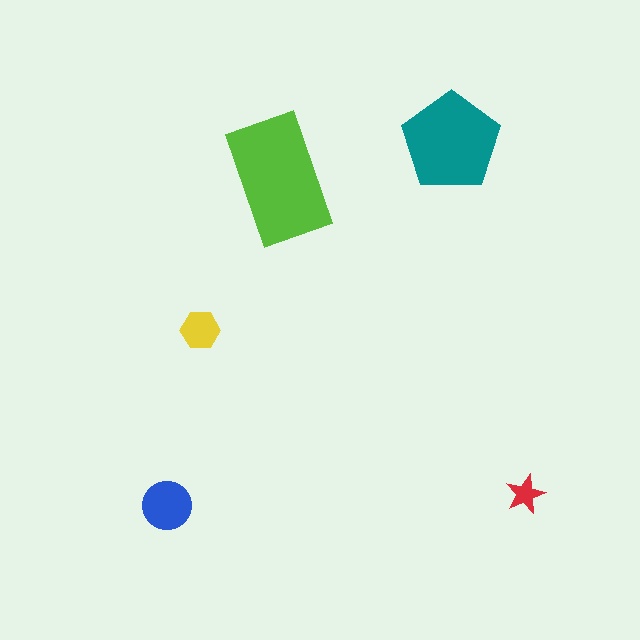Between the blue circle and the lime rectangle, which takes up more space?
The lime rectangle.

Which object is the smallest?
The red star.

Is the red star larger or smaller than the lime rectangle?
Smaller.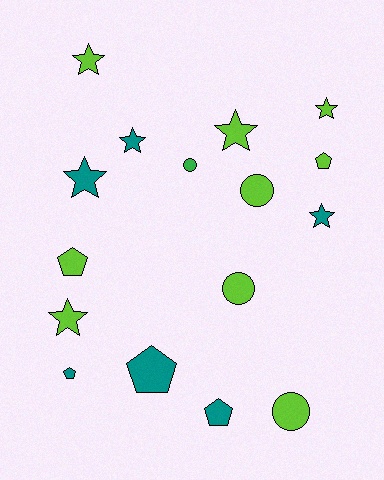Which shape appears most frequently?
Star, with 7 objects.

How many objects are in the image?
There are 16 objects.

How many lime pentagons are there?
There are 2 lime pentagons.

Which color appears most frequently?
Lime, with 9 objects.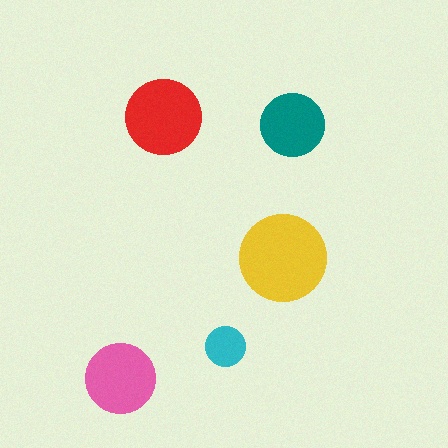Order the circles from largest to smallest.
the yellow one, the red one, the pink one, the teal one, the cyan one.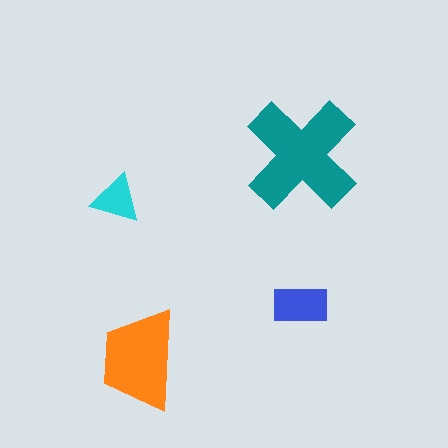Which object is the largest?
The teal cross.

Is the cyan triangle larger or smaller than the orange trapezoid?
Smaller.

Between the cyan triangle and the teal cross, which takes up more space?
The teal cross.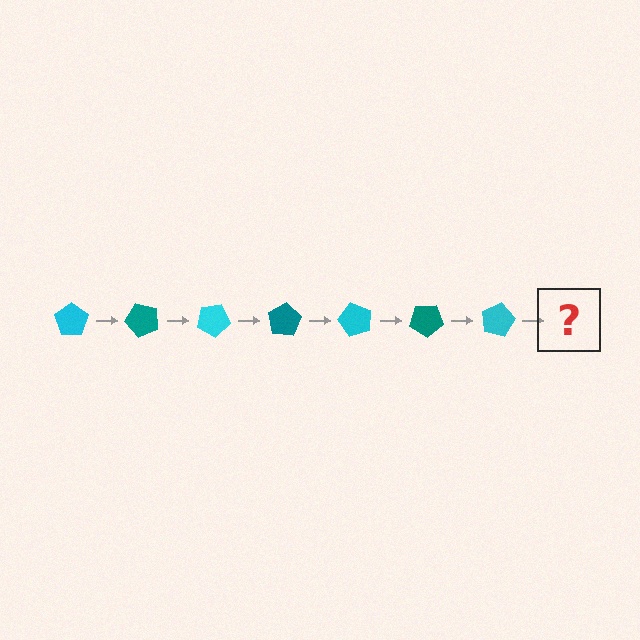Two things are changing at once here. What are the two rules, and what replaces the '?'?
The two rules are that it rotates 50 degrees each step and the color cycles through cyan and teal. The '?' should be a teal pentagon, rotated 350 degrees from the start.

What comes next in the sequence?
The next element should be a teal pentagon, rotated 350 degrees from the start.